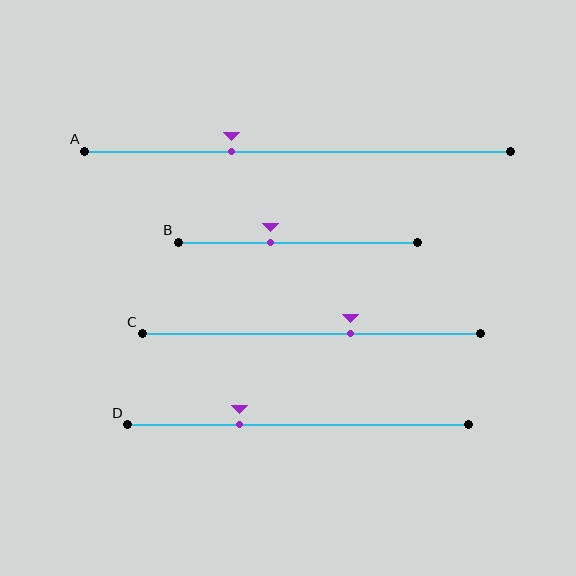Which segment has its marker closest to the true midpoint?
Segment B has its marker closest to the true midpoint.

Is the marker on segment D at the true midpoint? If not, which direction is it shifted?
No, the marker on segment D is shifted to the left by about 17% of the segment length.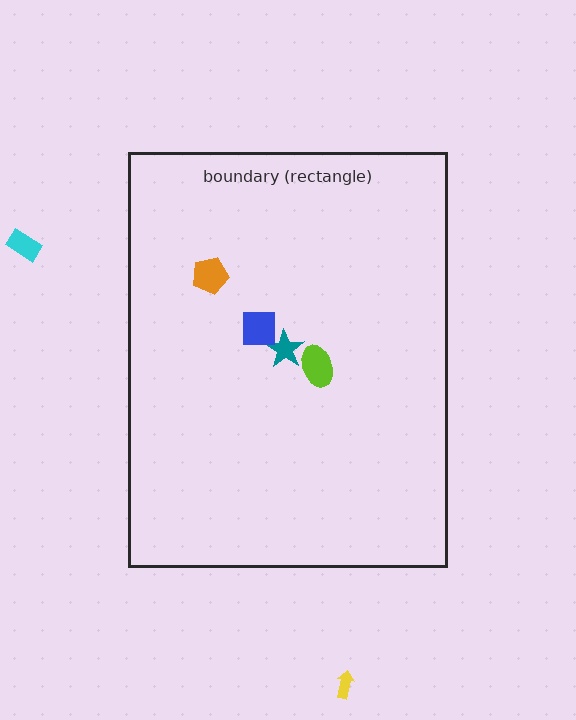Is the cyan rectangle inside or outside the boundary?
Outside.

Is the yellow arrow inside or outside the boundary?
Outside.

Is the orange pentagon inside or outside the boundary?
Inside.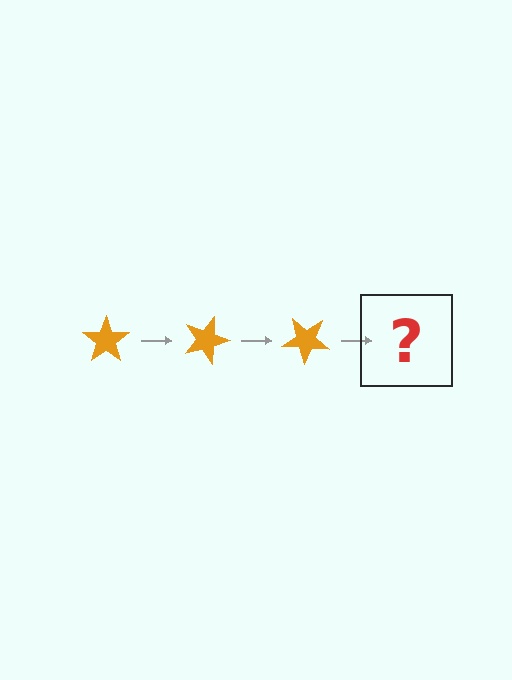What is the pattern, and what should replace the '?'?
The pattern is that the star rotates 20 degrees each step. The '?' should be an orange star rotated 60 degrees.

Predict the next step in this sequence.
The next step is an orange star rotated 60 degrees.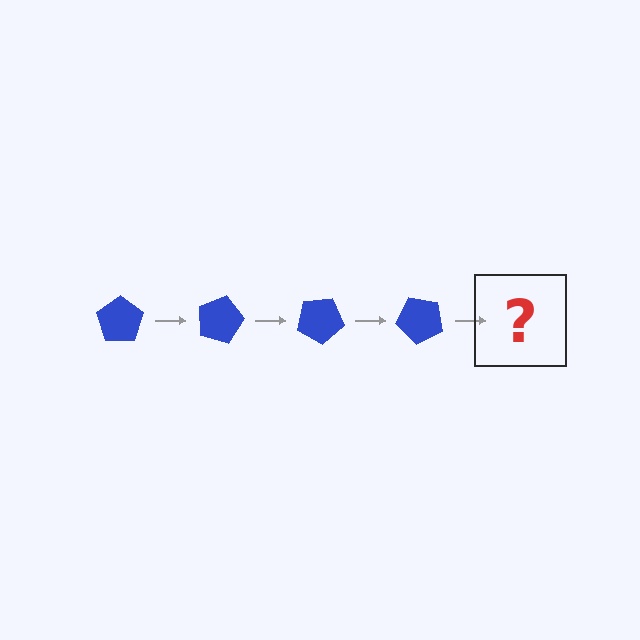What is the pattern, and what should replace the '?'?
The pattern is that the pentagon rotates 15 degrees each step. The '?' should be a blue pentagon rotated 60 degrees.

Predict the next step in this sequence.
The next step is a blue pentagon rotated 60 degrees.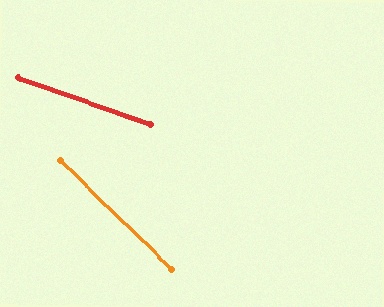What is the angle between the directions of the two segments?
Approximately 25 degrees.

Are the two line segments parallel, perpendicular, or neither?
Neither parallel nor perpendicular — they differ by about 25°.